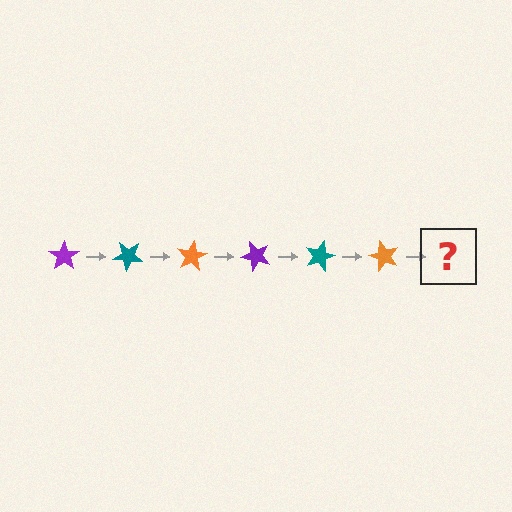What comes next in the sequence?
The next element should be a purple star, rotated 240 degrees from the start.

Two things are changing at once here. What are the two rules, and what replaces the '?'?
The two rules are that it rotates 40 degrees each step and the color cycles through purple, teal, and orange. The '?' should be a purple star, rotated 240 degrees from the start.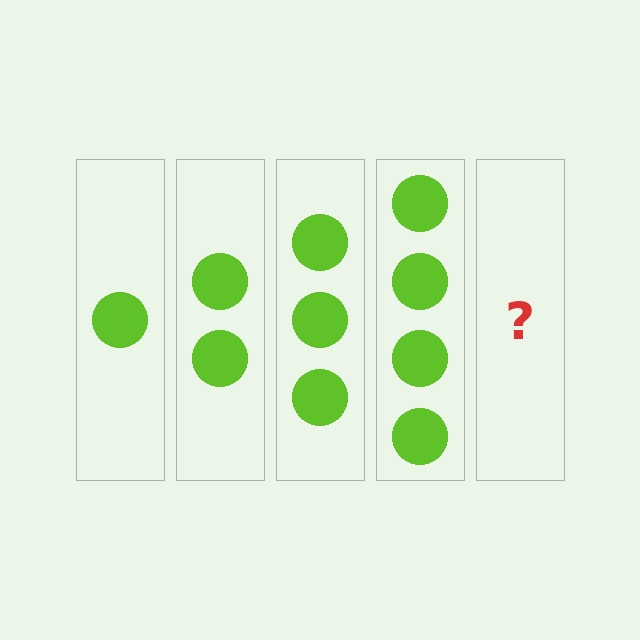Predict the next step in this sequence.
The next step is 5 circles.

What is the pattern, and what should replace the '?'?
The pattern is that each step adds one more circle. The '?' should be 5 circles.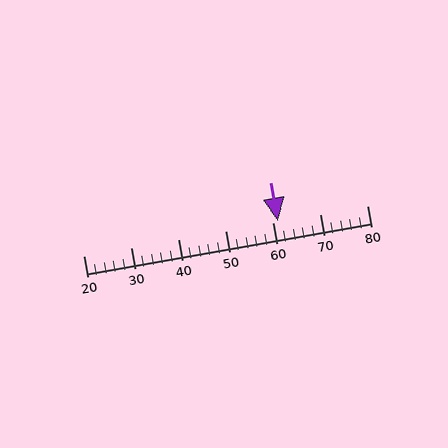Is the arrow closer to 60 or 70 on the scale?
The arrow is closer to 60.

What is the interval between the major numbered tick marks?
The major tick marks are spaced 10 units apart.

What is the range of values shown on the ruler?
The ruler shows values from 20 to 80.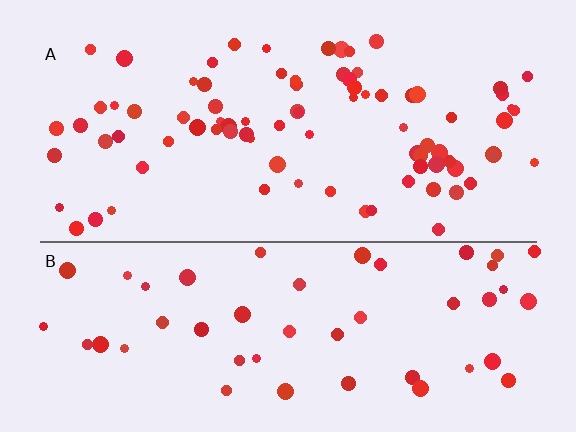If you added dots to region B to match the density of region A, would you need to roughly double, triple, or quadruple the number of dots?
Approximately double.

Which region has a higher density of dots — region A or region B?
A (the top).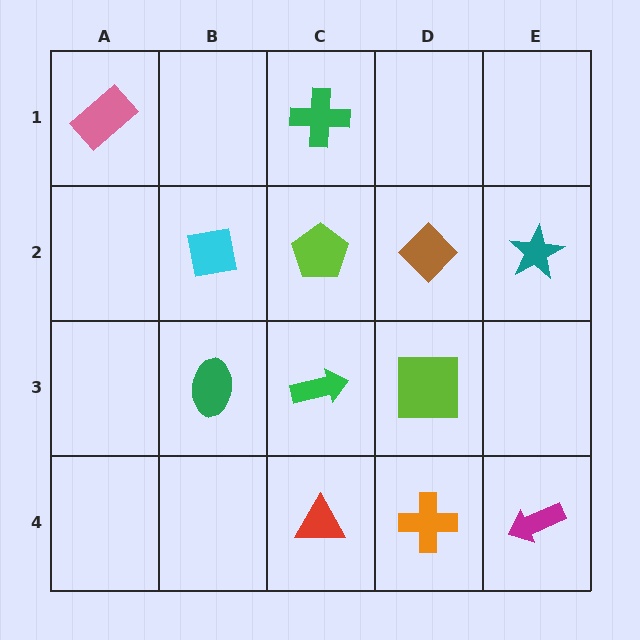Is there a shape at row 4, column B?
No, that cell is empty.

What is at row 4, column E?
A magenta arrow.